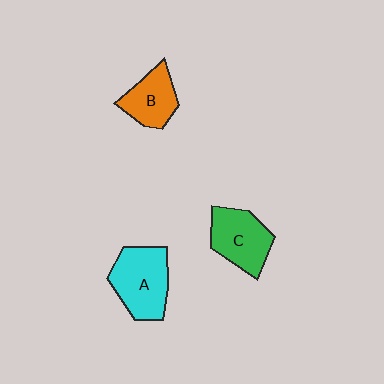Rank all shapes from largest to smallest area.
From largest to smallest: A (cyan), C (green), B (orange).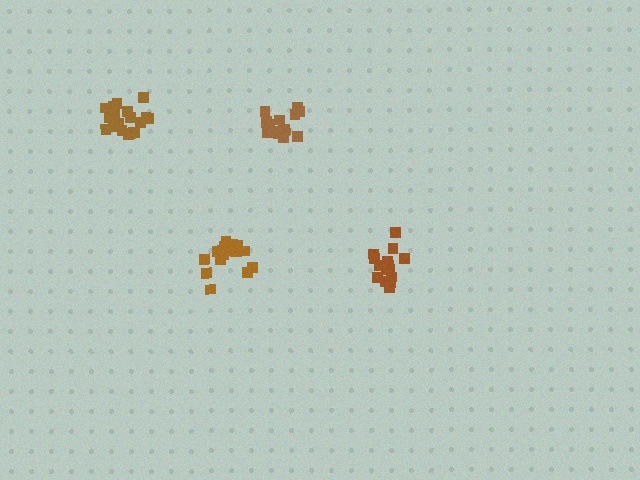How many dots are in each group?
Group 1: 17 dots, Group 2: 19 dots, Group 3: 15 dots, Group 4: 18 dots (69 total).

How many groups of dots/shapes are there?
There are 4 groups.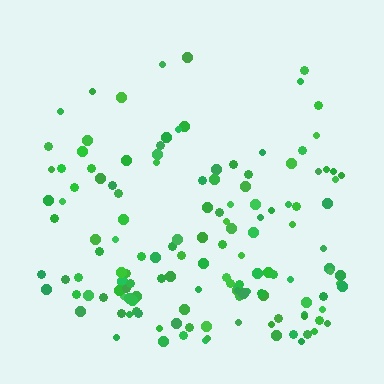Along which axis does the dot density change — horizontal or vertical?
Vertical.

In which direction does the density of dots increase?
From top to bottom, with the bottom side densest.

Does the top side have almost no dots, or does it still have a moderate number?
Still a moderate number, just noticeably fewer than the bottom.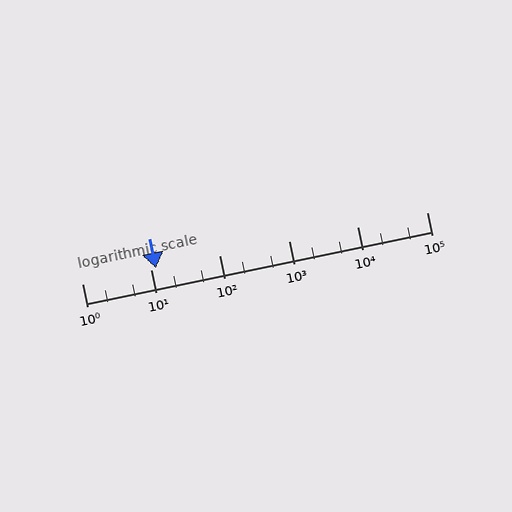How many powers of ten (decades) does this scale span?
The scale spans 5 decades, from 1 to 100000.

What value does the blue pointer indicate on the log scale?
The pointer indicates approximately 12.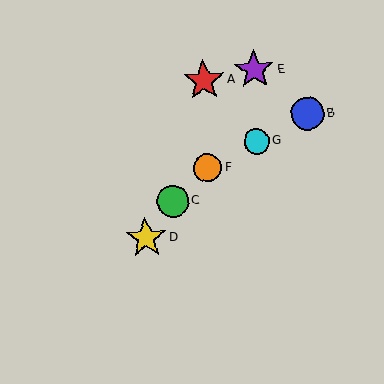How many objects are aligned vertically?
2 objects (A, F) are aligned vertically.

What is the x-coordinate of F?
Object F is at x≈208.